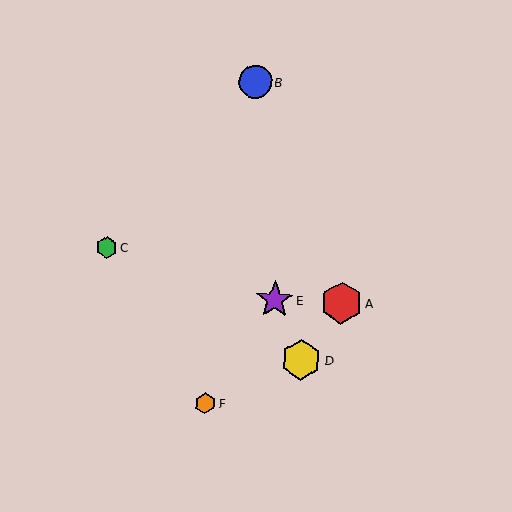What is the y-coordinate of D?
Object D is at y≈360.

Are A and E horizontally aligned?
Yes, both are at y≈303.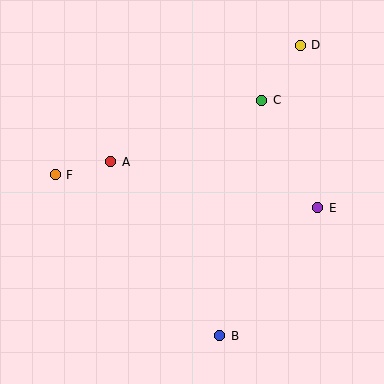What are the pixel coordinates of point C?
Point C is at (262, 100).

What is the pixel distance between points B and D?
The distance between B and D is 301 pixels.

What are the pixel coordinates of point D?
Point D is at (300, 45).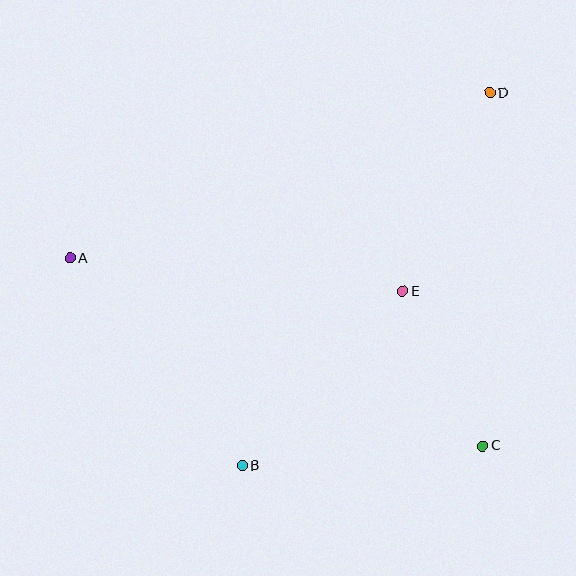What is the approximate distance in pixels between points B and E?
The distance between B and E is approximately 237 pixels.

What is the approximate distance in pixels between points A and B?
The distance between A and B is approximately 270 pixels.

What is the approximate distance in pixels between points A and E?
The distance between A and E is approximately 335 pixels.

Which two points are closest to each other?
Points C and E are closest to each other.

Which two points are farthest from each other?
Points A and C are farthest from each other.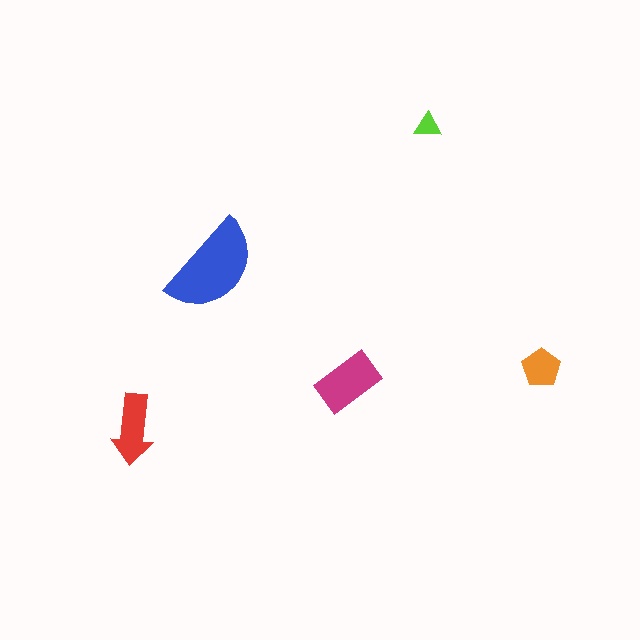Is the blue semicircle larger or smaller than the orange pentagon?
Larger.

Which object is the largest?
The blue semicircle.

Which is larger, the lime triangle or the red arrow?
The red arrow.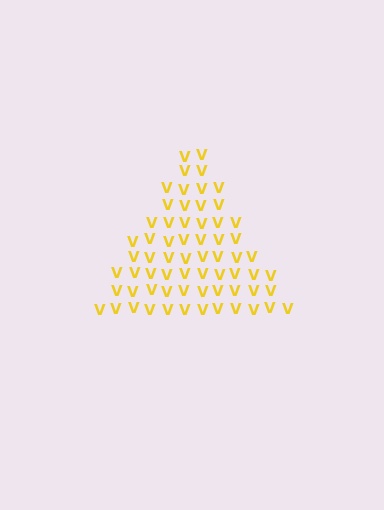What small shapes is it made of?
It is made of small letter V's.